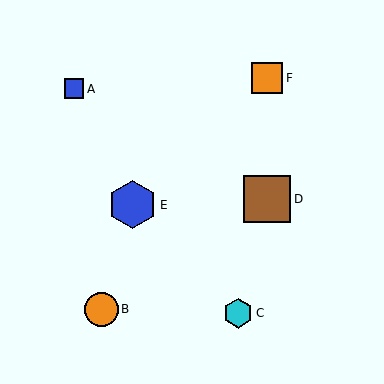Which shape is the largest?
The blue hexagon (labeled E) is the largest.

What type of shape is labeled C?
Shape C is a cyan hexagon.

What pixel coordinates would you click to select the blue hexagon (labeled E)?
Click at (133, 205) to select the blue hexagon E.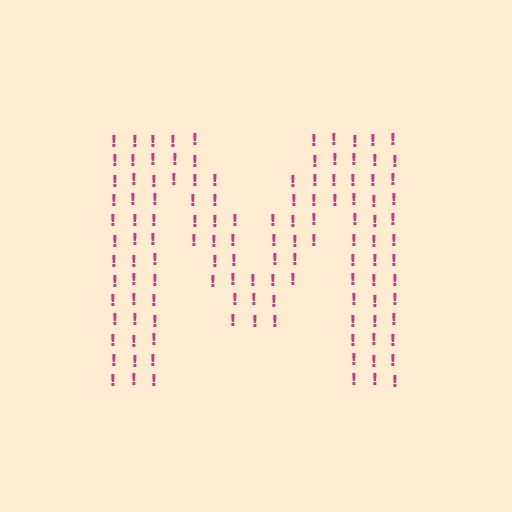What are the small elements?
The small elements are exclamation marks.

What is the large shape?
The large shape is the letter M.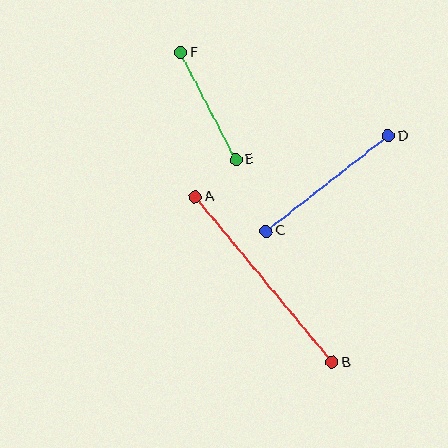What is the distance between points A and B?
The distance is approximately 215 pixels.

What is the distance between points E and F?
The distance is approximately 120 pixels.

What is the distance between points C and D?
The distance is approximately 155 pixels.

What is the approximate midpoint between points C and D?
The midpoint is at approximately (327, 184) pixels.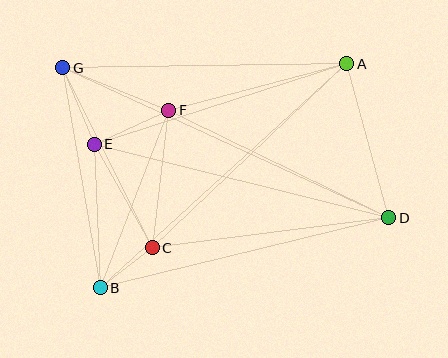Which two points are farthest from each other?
Points D and G are farthest from each other.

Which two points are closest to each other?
Points B and C are closest to each other.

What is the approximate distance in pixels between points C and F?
The distance between C and F is approximately 138 pixels.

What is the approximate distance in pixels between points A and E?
The distance between A and E is approximately 265 pixels.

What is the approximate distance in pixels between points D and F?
The distance between D and F is approximately 245 pixels.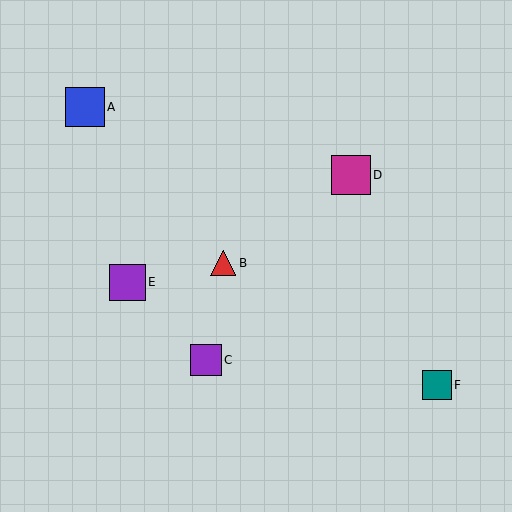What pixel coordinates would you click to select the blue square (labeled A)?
Click at (85, 107) to select the blue square A.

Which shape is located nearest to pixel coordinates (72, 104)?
The blue square (labeled A) at (85, 107) is nearest to that location.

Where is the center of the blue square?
The center of the blue square is at (85, 107).